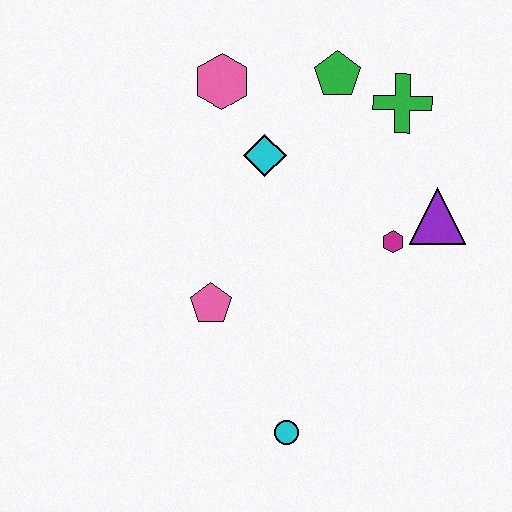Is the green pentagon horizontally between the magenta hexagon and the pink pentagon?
Yes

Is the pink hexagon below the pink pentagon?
No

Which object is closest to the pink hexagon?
The cyan diamond is closest to the pink hexagon.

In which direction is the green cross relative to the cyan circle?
The green cross is above the cyan circle.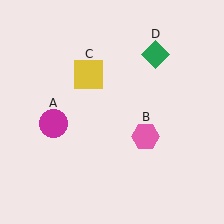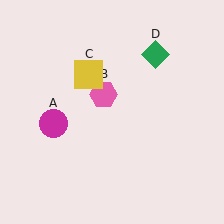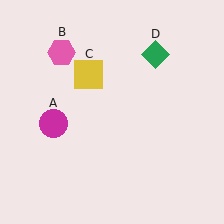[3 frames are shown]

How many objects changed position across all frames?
1 object changed position: pink hexagon (object B).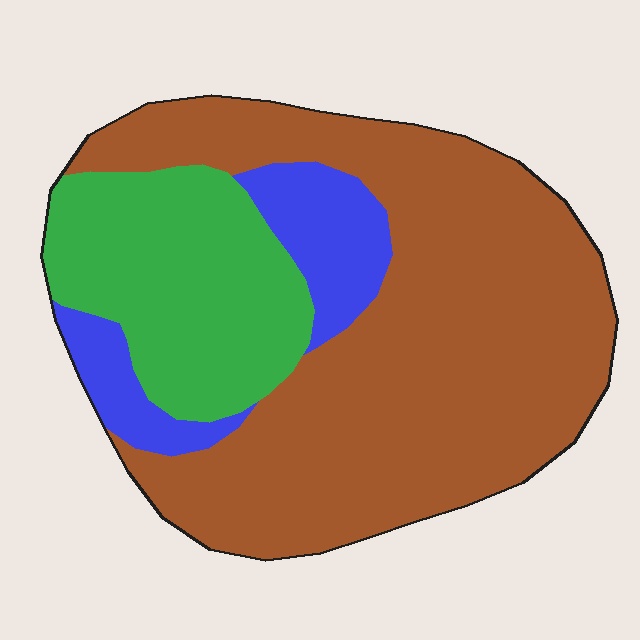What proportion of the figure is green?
Green takes up about one quarter (1/4) of the figure.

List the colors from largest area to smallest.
From largest to smallest: brown, green, blue.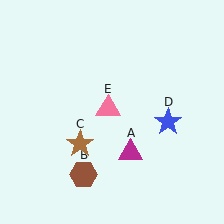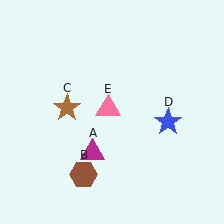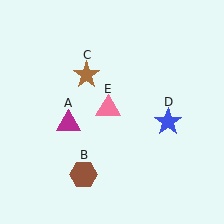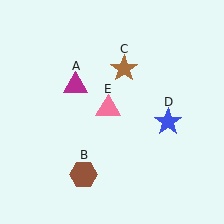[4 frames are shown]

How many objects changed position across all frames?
2 objects changed position: magenta triangle (object A), brown star (object C).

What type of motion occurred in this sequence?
The magenta triangle (object A), brown star (object C) rotated clockwise around the center of the scene.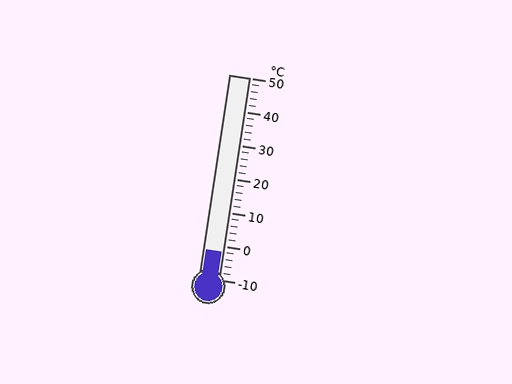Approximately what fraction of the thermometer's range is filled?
The thermometer is filled to approximately 15% of its range.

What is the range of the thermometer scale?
The thermometer scale ranges from -10°C to 50°C.